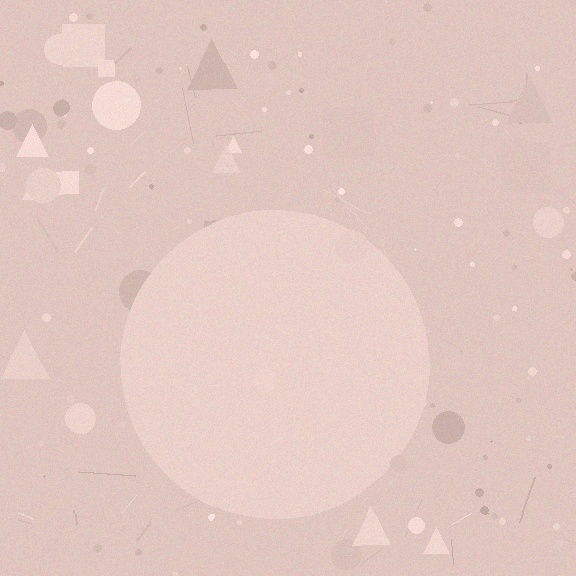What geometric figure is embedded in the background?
A circle is embedded in the background.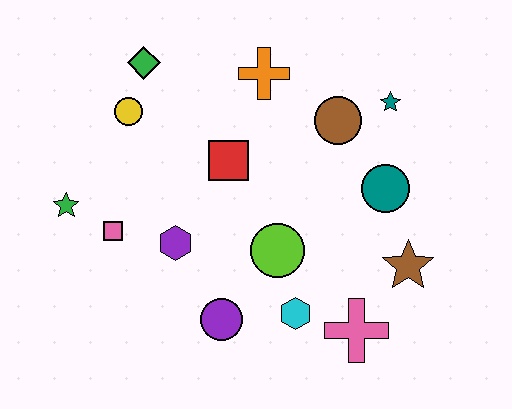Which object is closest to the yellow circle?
The green diamond is closest to the yellow circle.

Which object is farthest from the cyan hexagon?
The green diamond is farthest from the cyan hexagon.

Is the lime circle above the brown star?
Yes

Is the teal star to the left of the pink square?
No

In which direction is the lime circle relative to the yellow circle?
The lime circle is to the right of the yellow circle.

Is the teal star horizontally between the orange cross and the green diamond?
No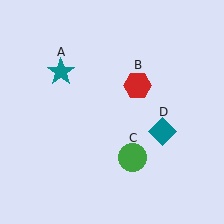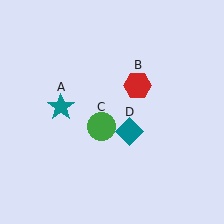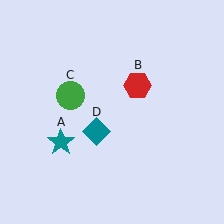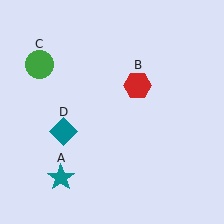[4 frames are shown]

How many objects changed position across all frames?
3 objects changed position: teal star (object A), green circle (object C), teal diamond (object D).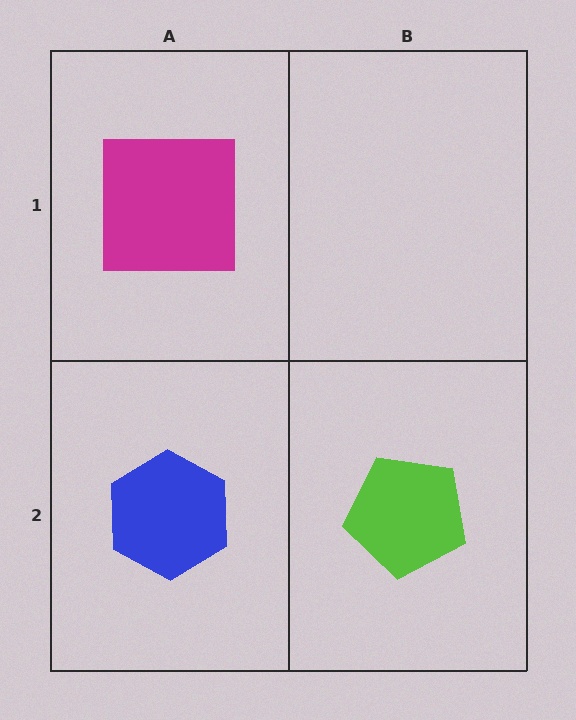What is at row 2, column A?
A blue hexagon.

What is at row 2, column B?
A lime pentagon.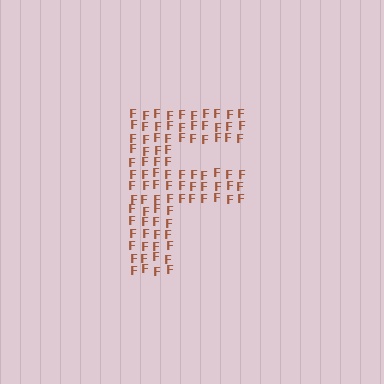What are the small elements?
The small elements are letter F's.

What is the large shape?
The large shape is the letter F.